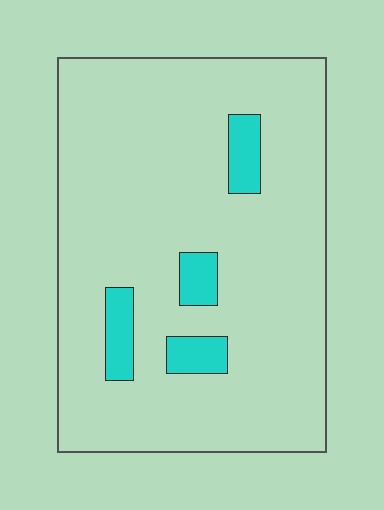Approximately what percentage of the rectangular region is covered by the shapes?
Approximately 10%.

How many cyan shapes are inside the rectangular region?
4.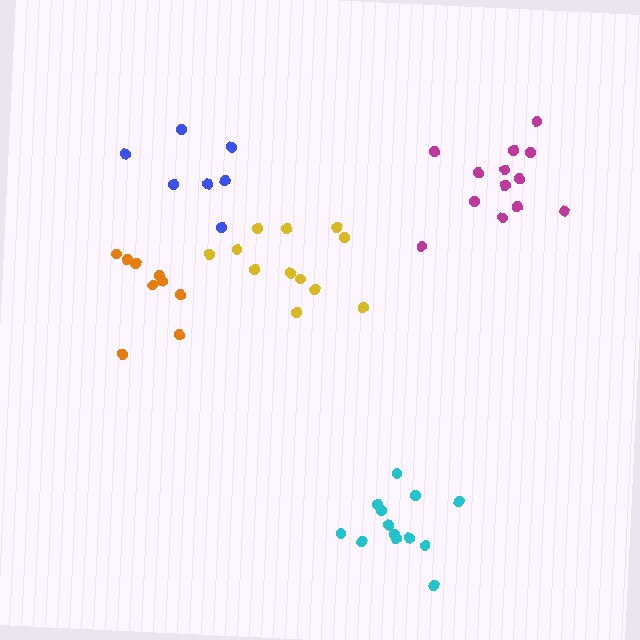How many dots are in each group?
Group 1: 13 dots, Group 2: 9 dots, Group 3: 13 dots, Group 4: 12 dots, Group 5: 7 dots (54 total).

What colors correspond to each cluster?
The clusters are colored: magenta, orange, cyan, yellow, blue.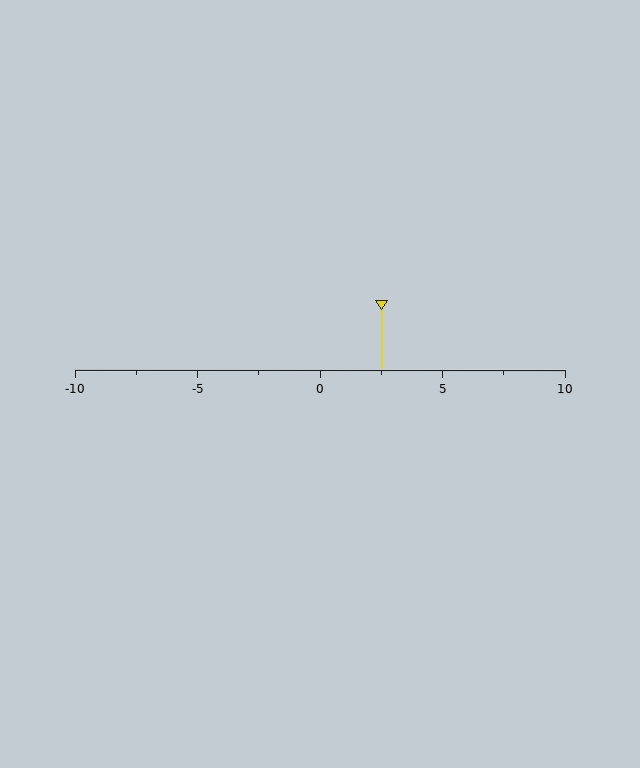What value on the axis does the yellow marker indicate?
The marker indicates approximately 2.5.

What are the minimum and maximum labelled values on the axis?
The axis runs from -10 to 10.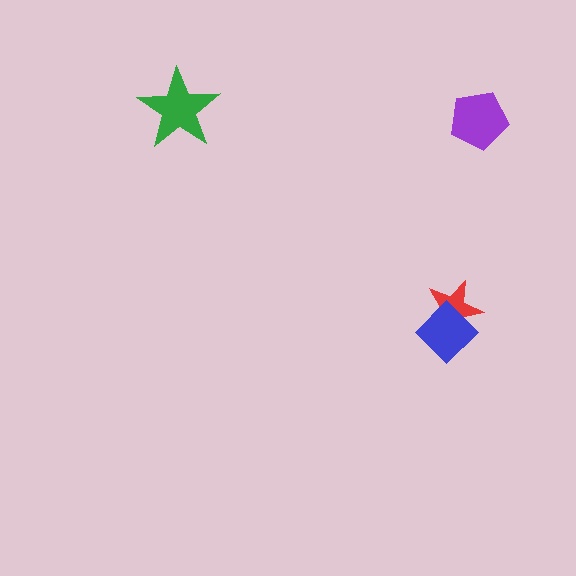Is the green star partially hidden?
No, no other shape covers it.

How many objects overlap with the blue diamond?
1 object overlaps with the blue diamond.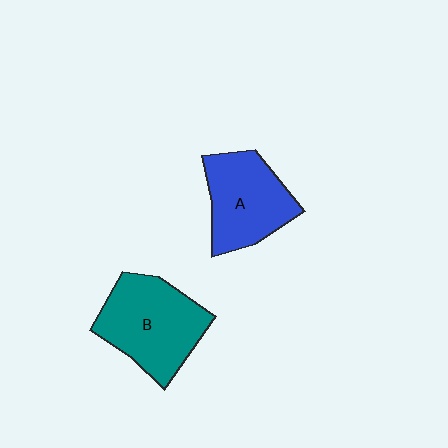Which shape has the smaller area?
Shape A (blue).